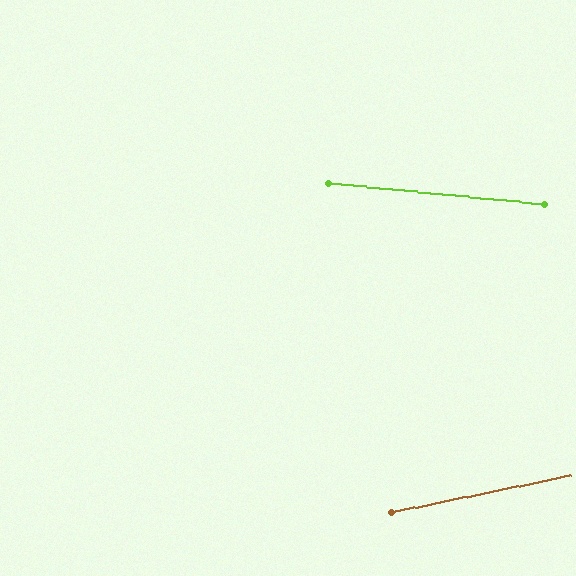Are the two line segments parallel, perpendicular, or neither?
Neither parallel nor perpendicular — they differ by about 17°.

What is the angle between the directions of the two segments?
Approximately 17 degrees.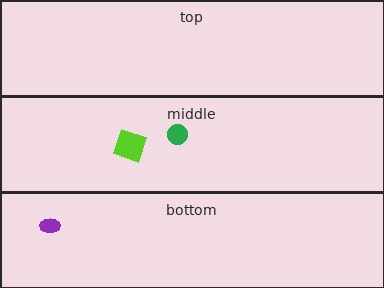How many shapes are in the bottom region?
1.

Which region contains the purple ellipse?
The bottom region.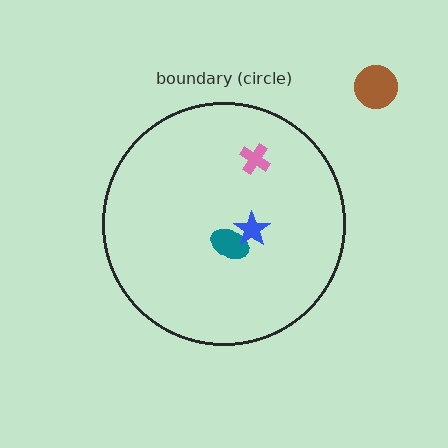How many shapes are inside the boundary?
3 inside, 1 outside.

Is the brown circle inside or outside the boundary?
Outside.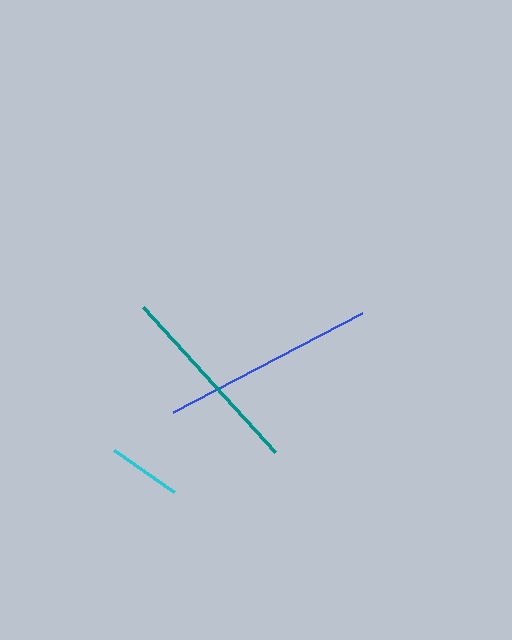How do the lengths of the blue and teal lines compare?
The blue and teal lines are approximately the same length.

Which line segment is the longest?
The blue line is the longest at approximately 213 pixels.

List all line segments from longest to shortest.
From longest to shortest: blue, teal, cyan.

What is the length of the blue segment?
The blue segment is approximately 213 pixels long.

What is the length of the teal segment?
The teal segment is approximately 196 pixels long.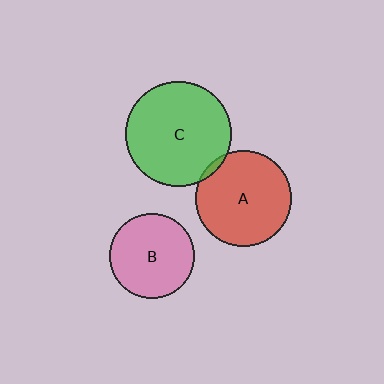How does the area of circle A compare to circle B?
Approximately 1.3 times.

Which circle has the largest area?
Circle C (green).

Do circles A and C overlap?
Yes.